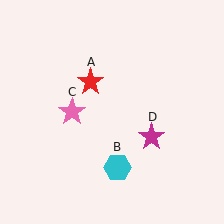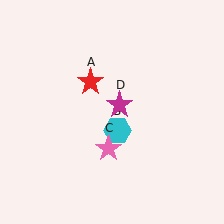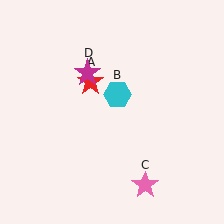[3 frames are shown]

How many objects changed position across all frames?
3 objects changed position: cyan hexagon (object B), pink star (object C), magenta star (object D).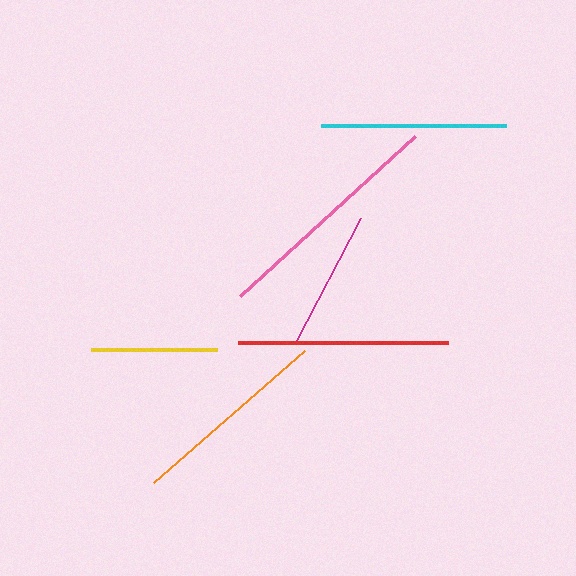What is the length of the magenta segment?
The magenta segment is approximately 140 pixels long.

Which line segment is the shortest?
The yellow line is the shortest at approximately 126 pixels.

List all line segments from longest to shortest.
From longest to shortest: pink, red, orange, cyan, magenta, yellow.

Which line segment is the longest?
The pink line is the longest at approximately 237 pixels.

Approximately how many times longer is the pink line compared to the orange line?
The pink line is approximately 1.2 times the length of the orange line.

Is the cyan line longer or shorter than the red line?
The red line is longer than the cyan line.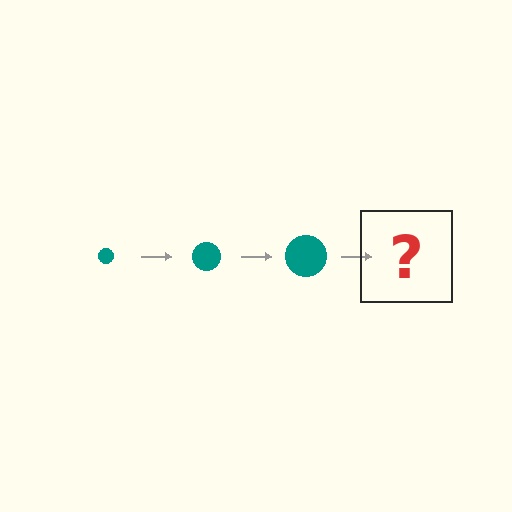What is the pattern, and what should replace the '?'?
The pattern is that the circle gets progressively larger each step. The '?' should be a teal circle, larger than the previous one.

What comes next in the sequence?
The next element should be a teal circle, larger than the previous one.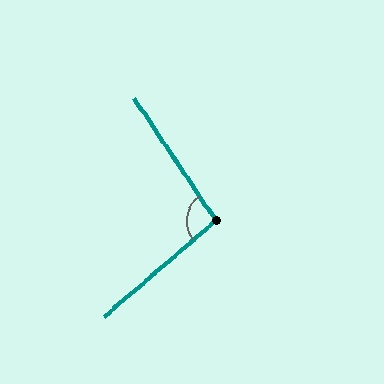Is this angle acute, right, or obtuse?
It is obtuse.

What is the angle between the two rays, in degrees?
Approximately 97 degrees.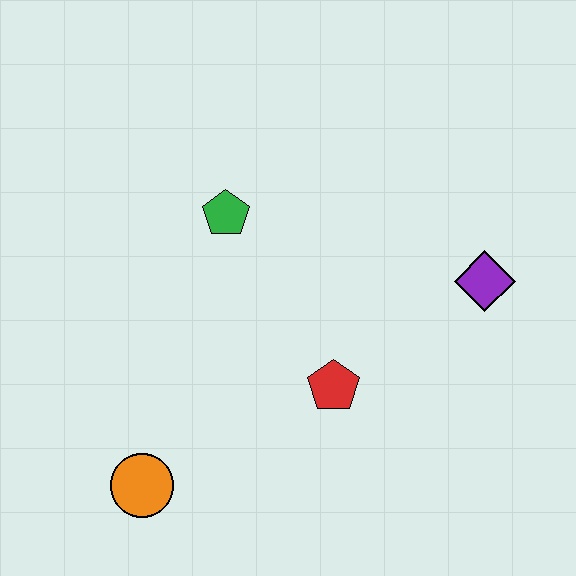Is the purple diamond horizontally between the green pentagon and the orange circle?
No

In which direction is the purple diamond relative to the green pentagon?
The purple diamond is to the right of the green pentagon.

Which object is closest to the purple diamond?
The red pentagon is closest to the purple diamond.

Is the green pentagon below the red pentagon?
No